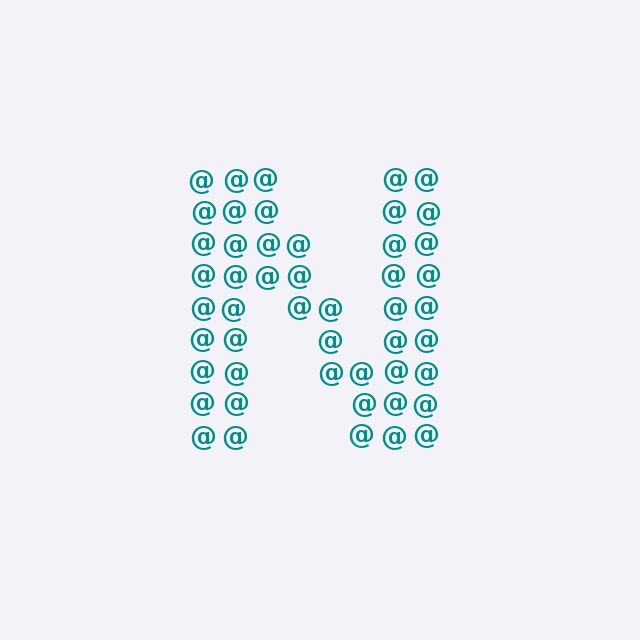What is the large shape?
The large shape is the letter N.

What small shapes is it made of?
It is made of small at signs.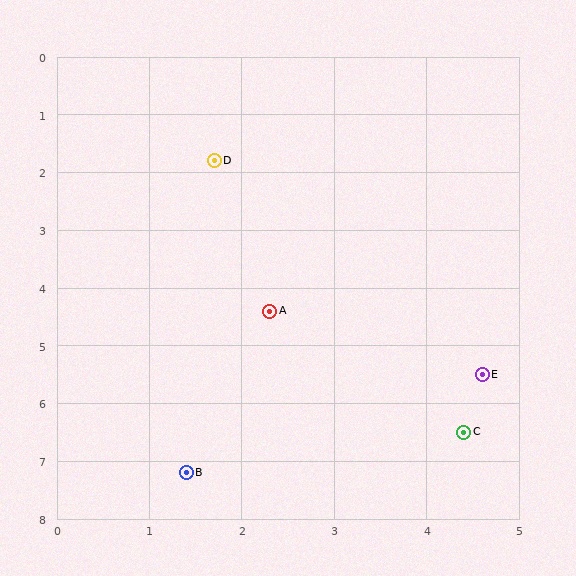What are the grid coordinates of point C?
Point C is at approximately (4.4, 6.5).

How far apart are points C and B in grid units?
Points C and B are about 3.1 grid units apart.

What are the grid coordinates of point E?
Point E is at approximately (4.6, 5.5).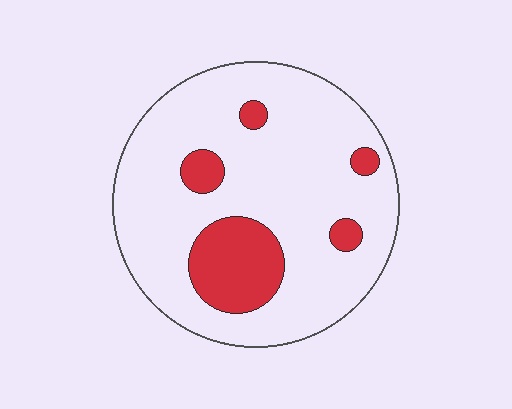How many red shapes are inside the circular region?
5.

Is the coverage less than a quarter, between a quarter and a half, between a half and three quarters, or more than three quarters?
Less than a quarter.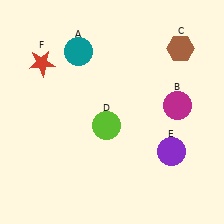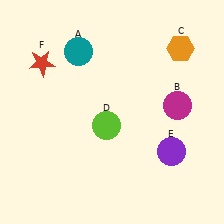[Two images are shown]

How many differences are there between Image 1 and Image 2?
There is 1 difference between the two images.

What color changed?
The hexagon (C) changed from brown in Image 1 to orange in Image 2.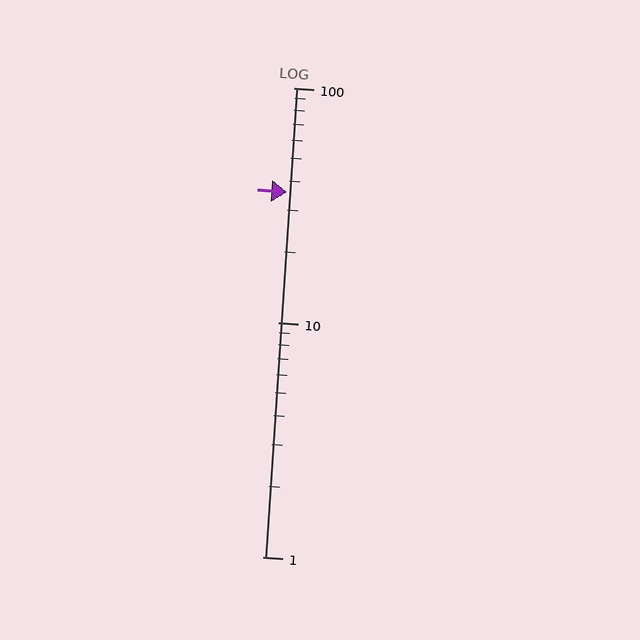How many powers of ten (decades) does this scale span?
The scale spans 2 decades, from 1 to 100.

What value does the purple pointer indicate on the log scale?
The pointer indicates approximately 36.